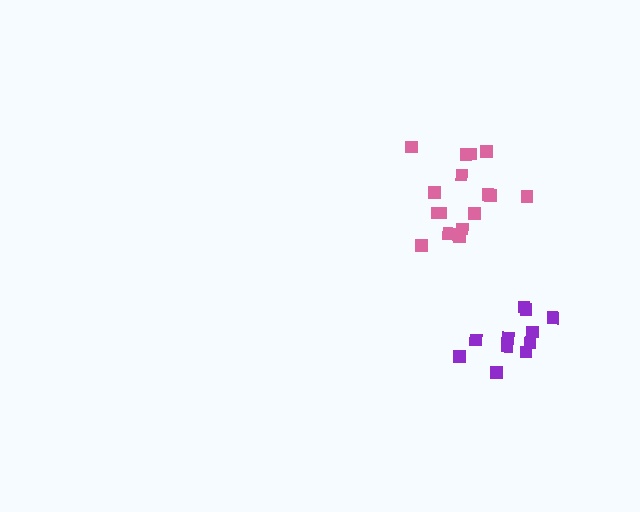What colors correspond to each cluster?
The clusters are colored: purple, pink.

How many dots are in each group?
Group 1: 11 dots, Group 2: 16 dots (27 total).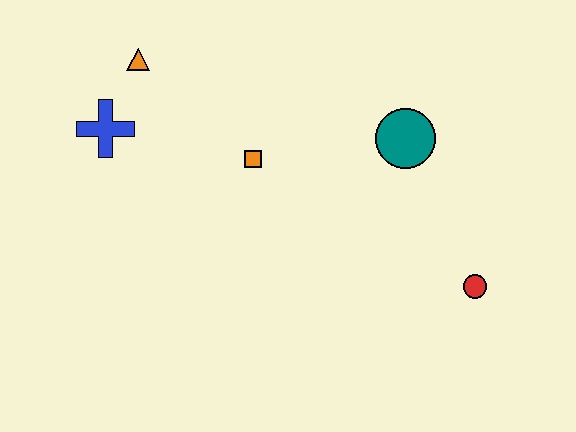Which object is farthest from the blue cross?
The red circle is farthest from the blue cross.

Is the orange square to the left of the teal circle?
Yes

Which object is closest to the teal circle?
The orange square is closest to the teal circle.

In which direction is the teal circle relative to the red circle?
The teal circle is above the red circle.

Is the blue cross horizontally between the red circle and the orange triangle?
No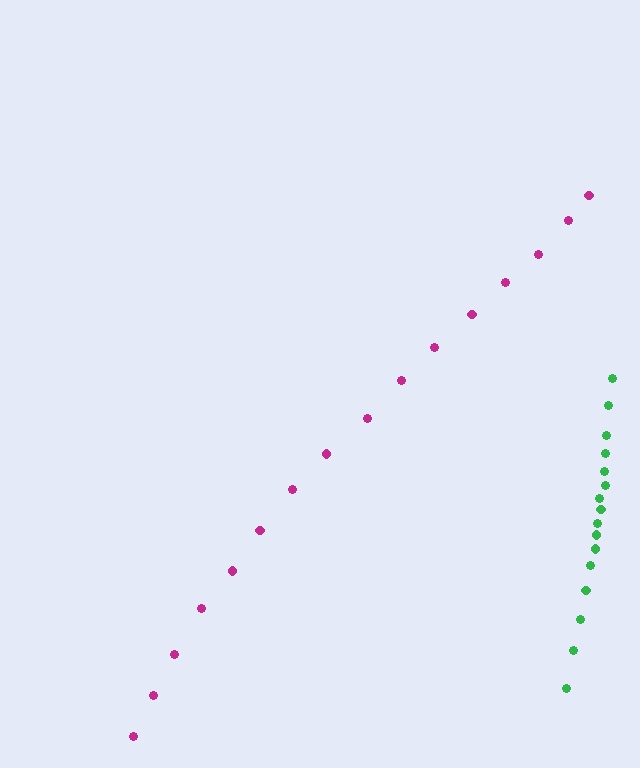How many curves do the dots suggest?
There are 2 distinct paths.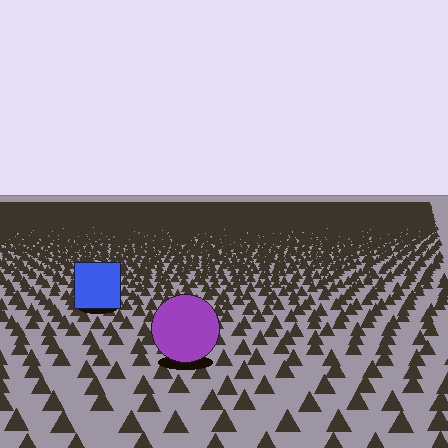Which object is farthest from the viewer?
The blue square is farthest from the viewer. It appears smaller and the ground texture around it is denser.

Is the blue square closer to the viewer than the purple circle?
No. The purple circle is closer — you can tell from the texture gradient: the ground texture is coarser near it.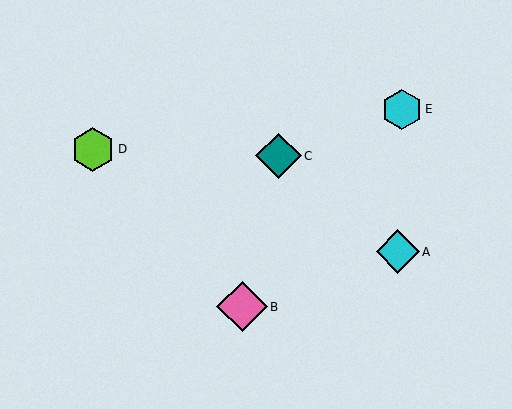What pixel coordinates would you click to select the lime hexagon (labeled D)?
Click at (93, 149) to select the lime hexagon D.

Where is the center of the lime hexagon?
The center of the lime hexagon is at (93, 149).